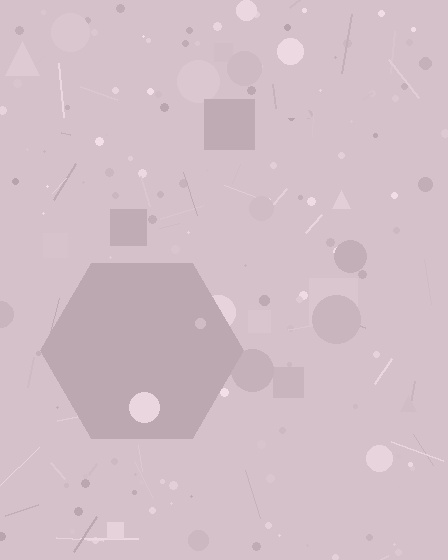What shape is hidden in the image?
A hexagon is hidden in the image.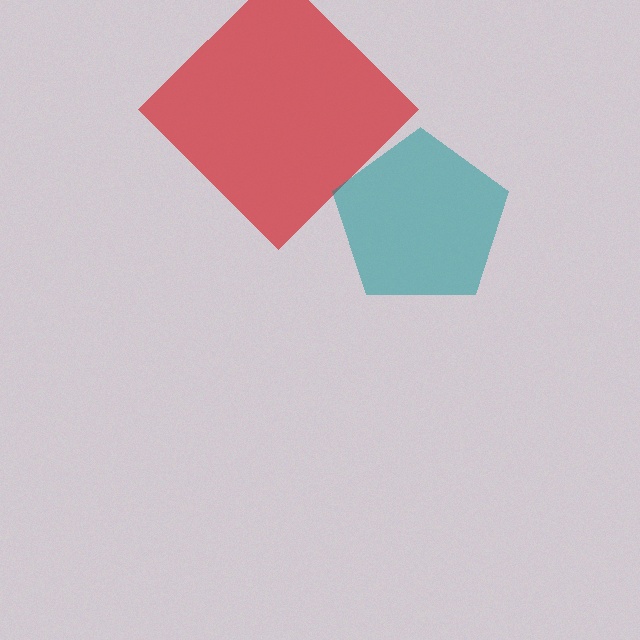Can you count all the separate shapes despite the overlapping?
Yes, there are 2 separate shapes.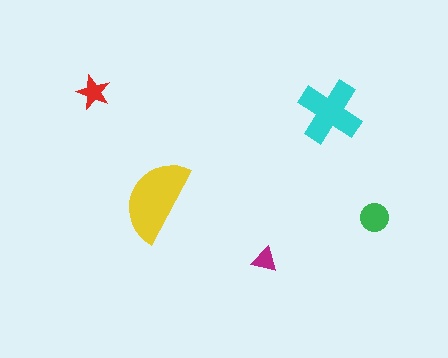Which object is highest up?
The red star is topmost.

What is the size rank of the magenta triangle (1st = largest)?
5th.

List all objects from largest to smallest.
The yellow semicircle, the cyan cross, the green circle, the red star, the magenta triangle.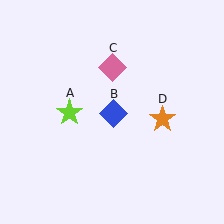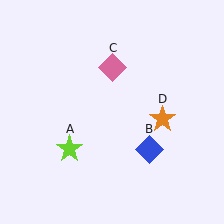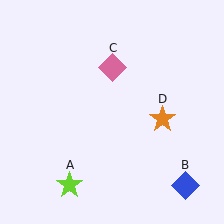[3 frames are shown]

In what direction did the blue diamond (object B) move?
The blue diamond (object B) moved down and to the right.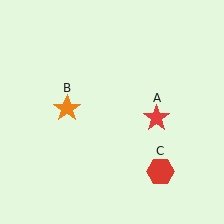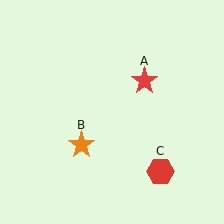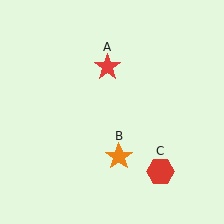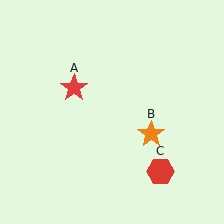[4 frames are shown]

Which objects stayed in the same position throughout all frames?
Red hexagon (object C) remained stationary.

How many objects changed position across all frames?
2 objects changed position: red star (object A), orange star (object B).